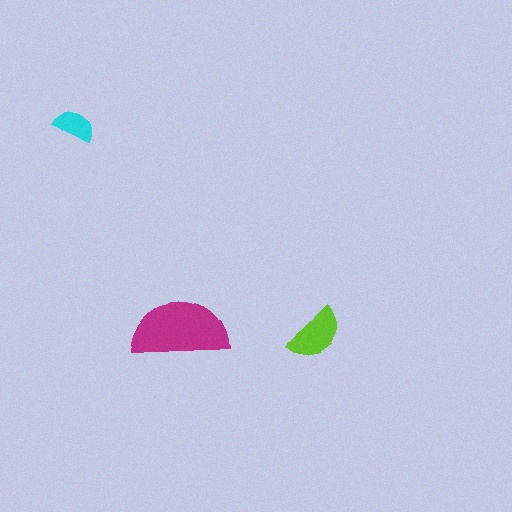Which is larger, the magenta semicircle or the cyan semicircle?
The magenta one.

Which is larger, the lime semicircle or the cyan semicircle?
The lime one.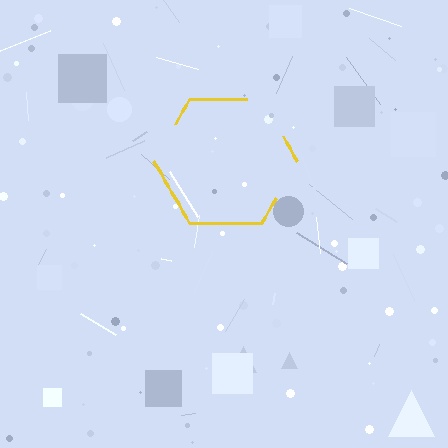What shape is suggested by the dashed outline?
The dashed outline suggests a hexagon.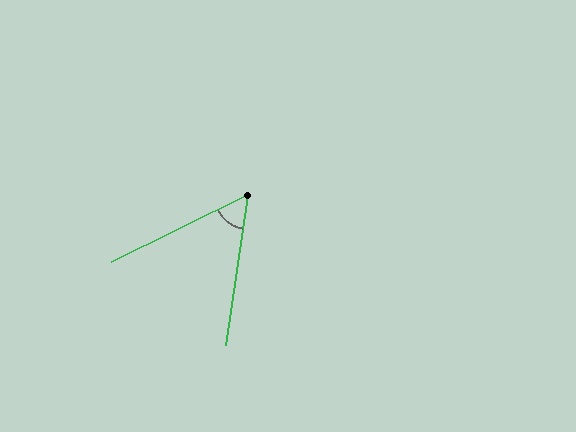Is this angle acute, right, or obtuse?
It is acute.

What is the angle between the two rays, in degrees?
Approximately 55 degrees.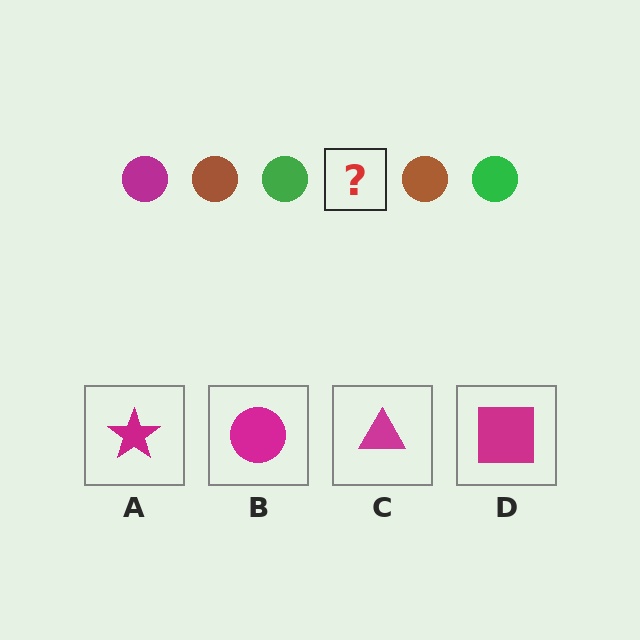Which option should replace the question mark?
Option B.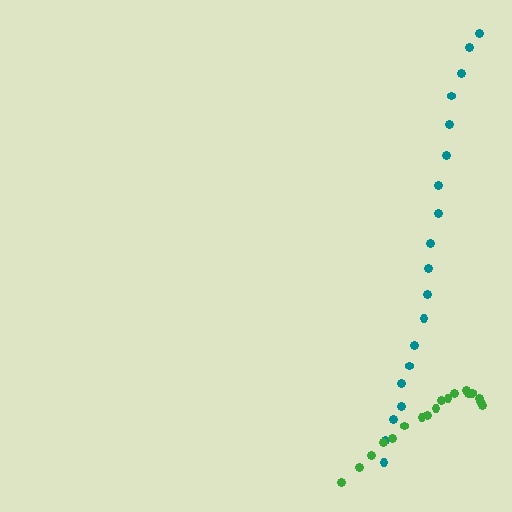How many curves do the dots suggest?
There are 2 distinct paths.